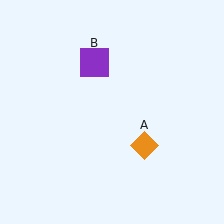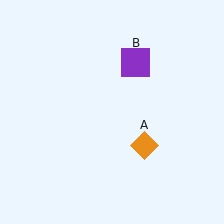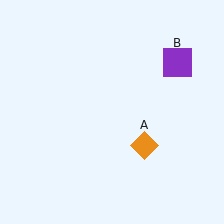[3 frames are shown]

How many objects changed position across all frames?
1 object changed position: purple square (object B).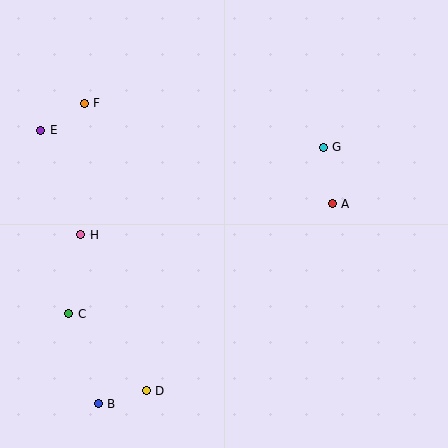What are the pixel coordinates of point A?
Point A is at (332, 204).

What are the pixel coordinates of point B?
Point B is at (98, 404).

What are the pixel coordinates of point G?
Point G is at (323, 147).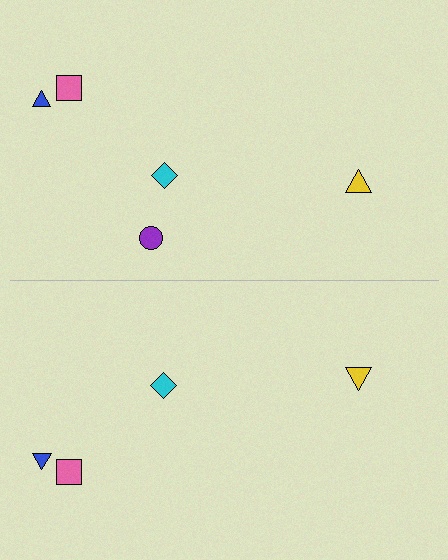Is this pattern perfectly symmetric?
No, the pattern is not perfectly symmetric. A purple circle is missing from the bottom side.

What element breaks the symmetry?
A purple circle is missing from the bottom side.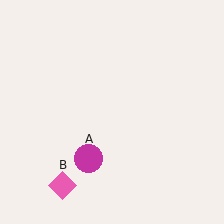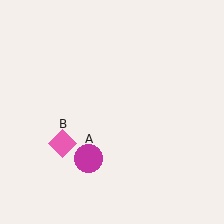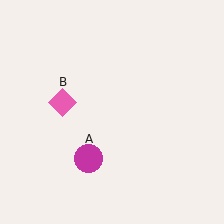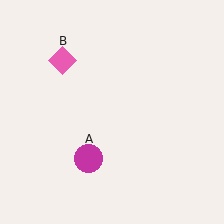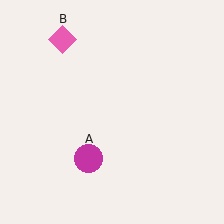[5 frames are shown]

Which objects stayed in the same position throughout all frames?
Magenta circle (object A) remained stationary.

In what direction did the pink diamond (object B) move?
The pink diamond (object B) moved up.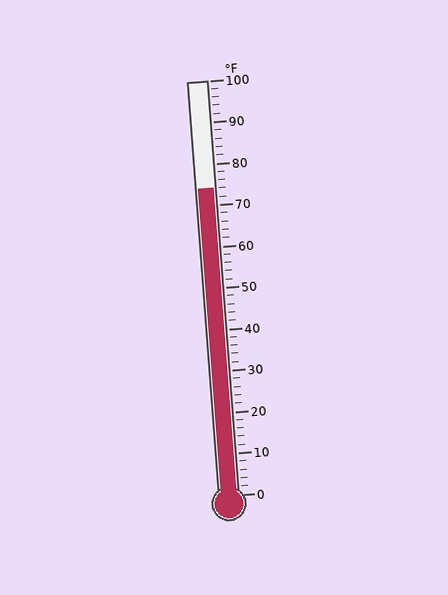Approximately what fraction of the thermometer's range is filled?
The thermometer is filled to approximately 75% of its range.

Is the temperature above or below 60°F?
The temperature is above 60°F.